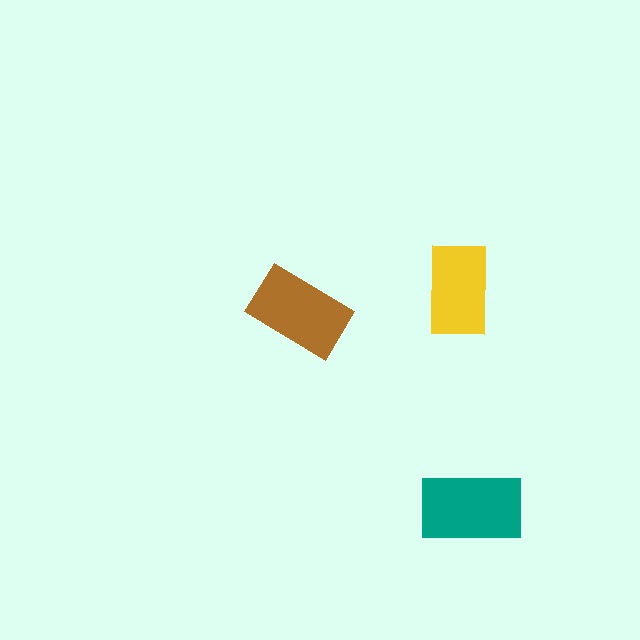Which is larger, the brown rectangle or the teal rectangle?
The teal one.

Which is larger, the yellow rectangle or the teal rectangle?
The teal one.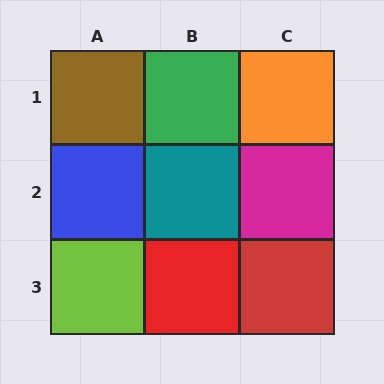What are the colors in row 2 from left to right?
Blue, teal, magenta.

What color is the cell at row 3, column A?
Lime.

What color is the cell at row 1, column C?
Orange.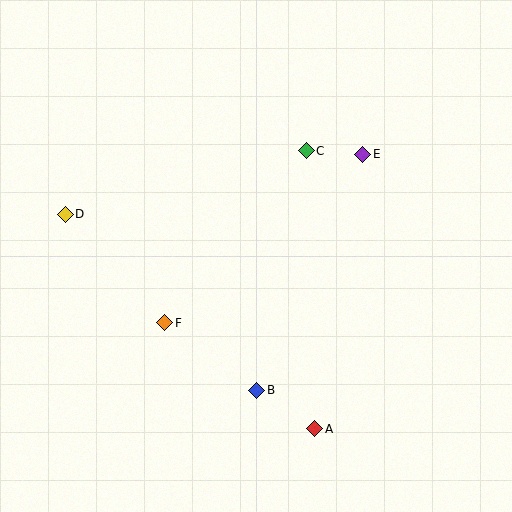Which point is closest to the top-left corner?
Point D is closest to the top-left corner.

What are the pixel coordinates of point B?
Point B is at (257, 390).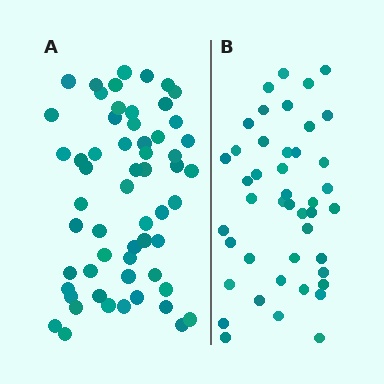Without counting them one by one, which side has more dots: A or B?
Region A (the left region) has more dots.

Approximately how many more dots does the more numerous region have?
Region A has approximately 15 more dots than region B.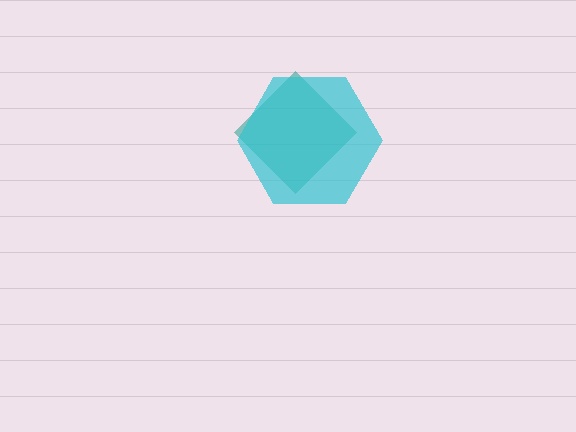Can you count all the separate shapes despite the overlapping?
Yes, there are 2 separate shapes.